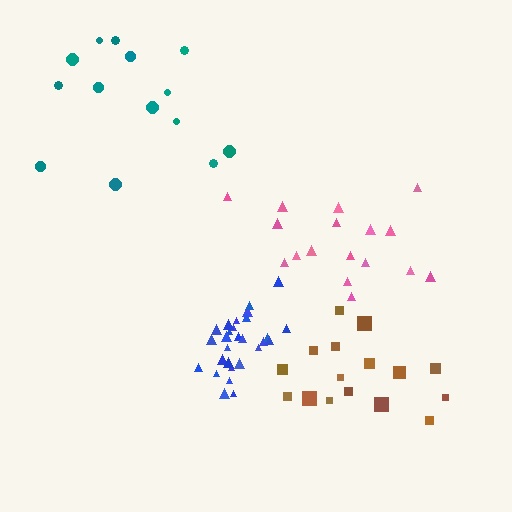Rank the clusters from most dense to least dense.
blue, pink, brown, teal.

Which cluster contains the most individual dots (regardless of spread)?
Blue (29).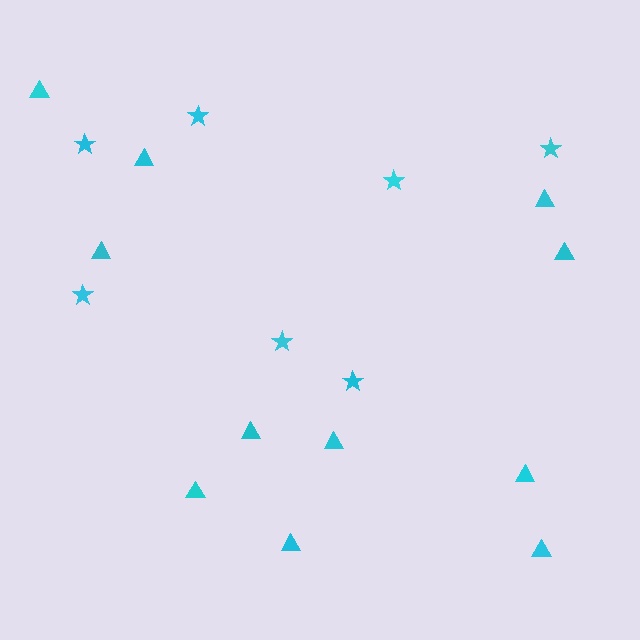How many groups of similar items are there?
There are 2 groups: one group of triangles (11) and one group of stars (7).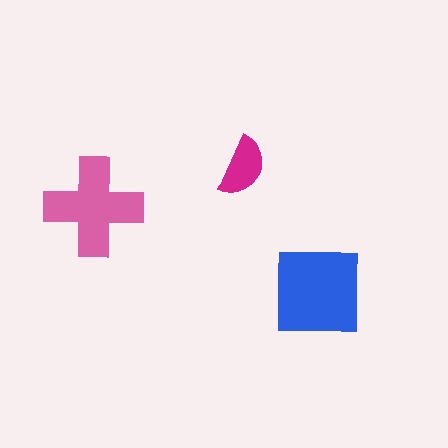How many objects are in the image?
There are 3 objects in the image.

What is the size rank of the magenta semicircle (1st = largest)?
3rd.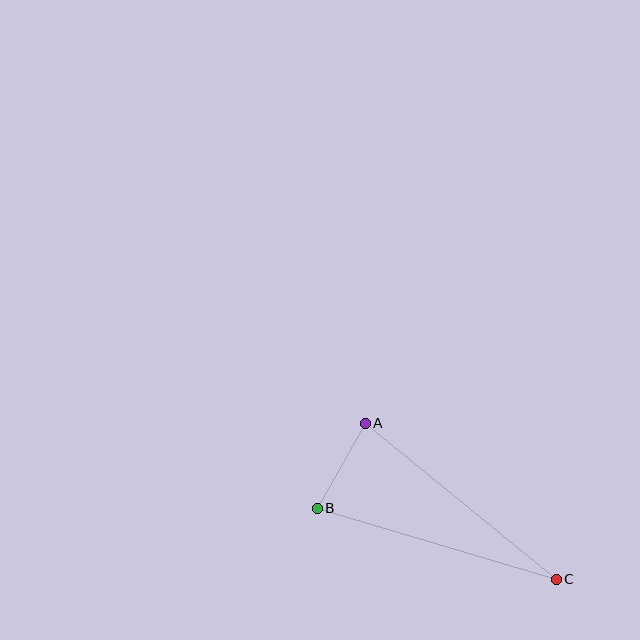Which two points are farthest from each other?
Points B and C are farthest from each other.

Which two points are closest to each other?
Points A and B are closest to each other.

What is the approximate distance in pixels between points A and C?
The distance between A and C is approximately 246 pixels.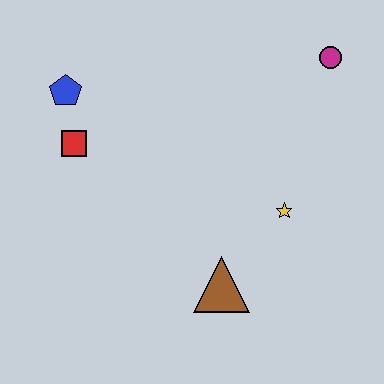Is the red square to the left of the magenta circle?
Yes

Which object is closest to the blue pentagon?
The red square is closest to the blue pentagon.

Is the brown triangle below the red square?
Yes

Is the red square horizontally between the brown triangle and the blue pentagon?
Yes